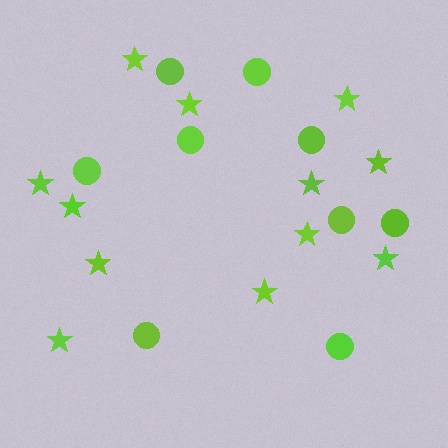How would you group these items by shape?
There are 2 groups: one group of circles (9) and one group of stars (12).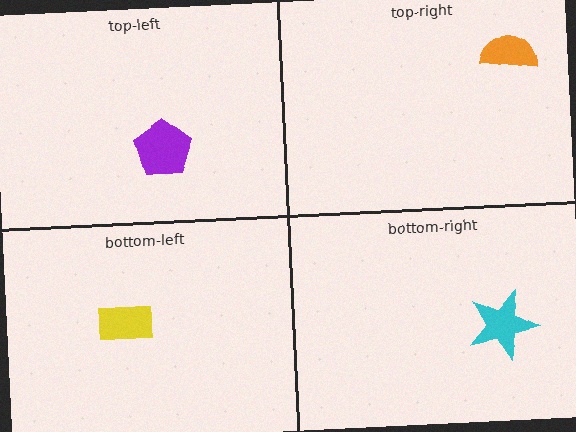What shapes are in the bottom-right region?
The cyan star.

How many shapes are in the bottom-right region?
1.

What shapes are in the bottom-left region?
The yellow rectangle.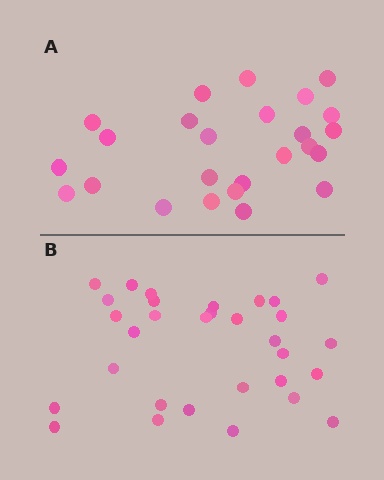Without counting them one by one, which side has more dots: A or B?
Region B (the bottom region) has more dots.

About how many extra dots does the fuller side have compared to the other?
Region B has about 6 more dots than region A.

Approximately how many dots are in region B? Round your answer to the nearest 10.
About 30 dots. (The exact count is 31, which rounds to 30.)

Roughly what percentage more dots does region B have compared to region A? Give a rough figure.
About 25% more.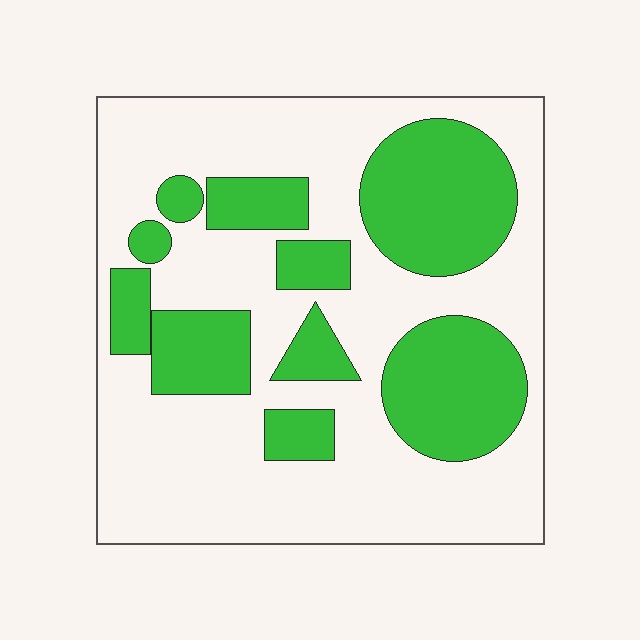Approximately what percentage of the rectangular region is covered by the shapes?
Approximately 35%.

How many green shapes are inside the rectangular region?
10.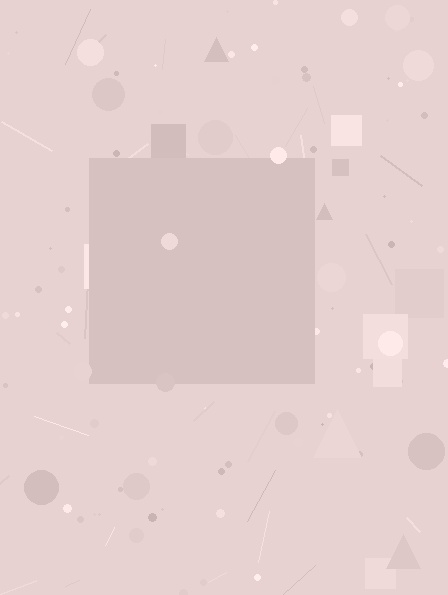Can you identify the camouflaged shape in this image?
The camouflaged shape is a square.